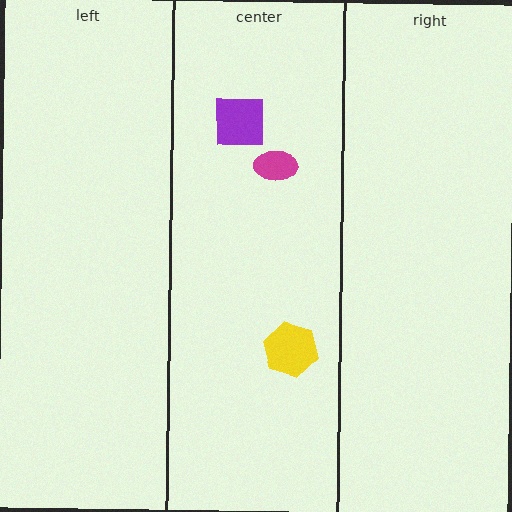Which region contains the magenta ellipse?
The center region.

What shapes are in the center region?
The purple square, the yellow hexagon, the magenta ellipse.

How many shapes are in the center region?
3.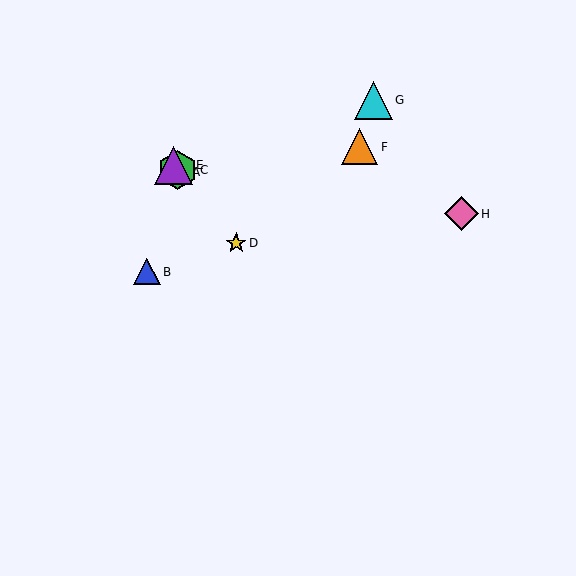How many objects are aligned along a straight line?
4 objects (A, C, D, E) are aligned along a straight line.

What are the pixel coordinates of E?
Object E is at (174, 165).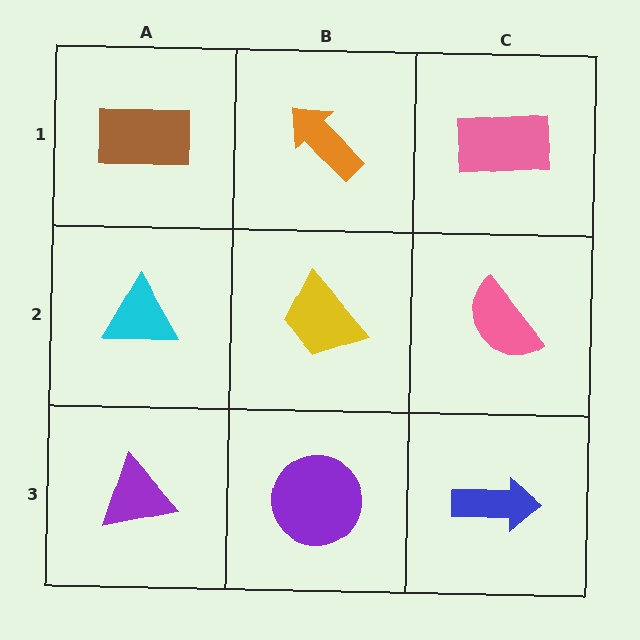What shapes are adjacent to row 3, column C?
A pink semicircle (row 2, column C), a purple circle (row 3, column B).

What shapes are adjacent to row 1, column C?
A pink semicircle (row 2, column C), an orange arrow (row 1, column B).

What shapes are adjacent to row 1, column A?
A cyan triangle (row 2, column A), an orange arrow (row 1, column B).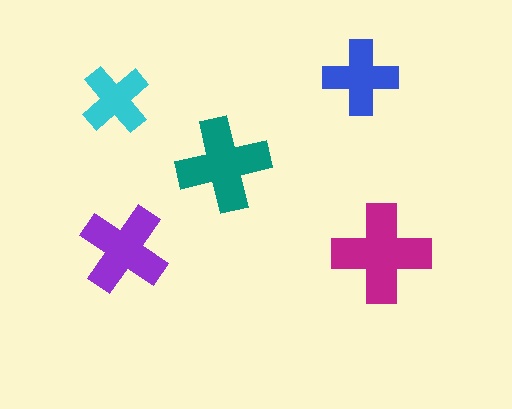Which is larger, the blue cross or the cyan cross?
The blue one.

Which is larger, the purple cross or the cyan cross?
The purple one.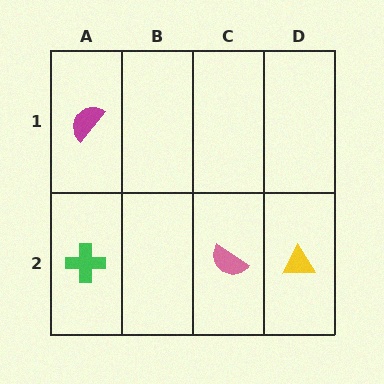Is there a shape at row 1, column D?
No, that cell is empty.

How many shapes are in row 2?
3 shapes.